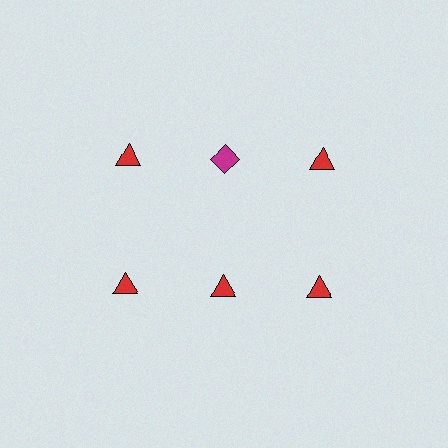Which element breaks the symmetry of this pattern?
The magenta diamond in the top row, second from left column breaks the symmetry. All other shapes are red triangles.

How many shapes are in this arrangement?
There are 6 shapes arranged in a grid pattern.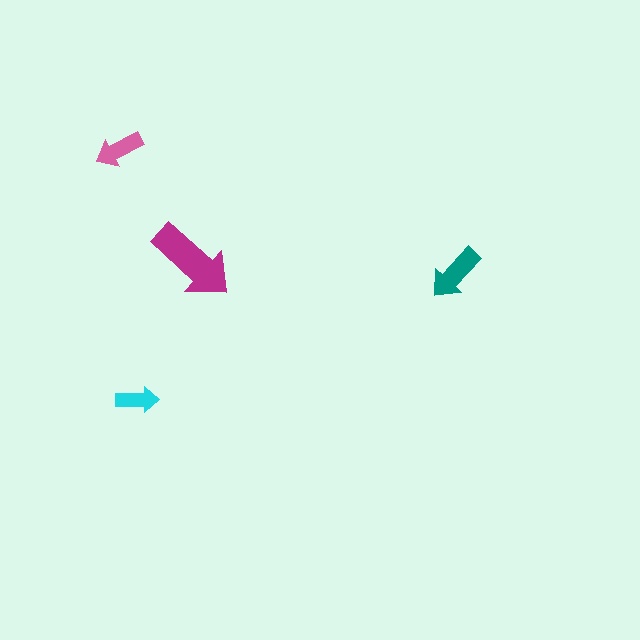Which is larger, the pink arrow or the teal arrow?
The teal one.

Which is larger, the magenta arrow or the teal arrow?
The magenta one.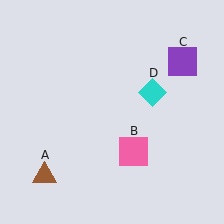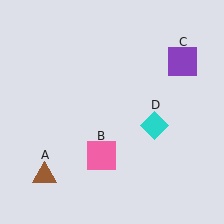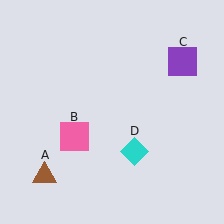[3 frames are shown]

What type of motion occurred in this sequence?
The pink square (object B), cyan diamond (object D) rotated clockwise around the center of the scene.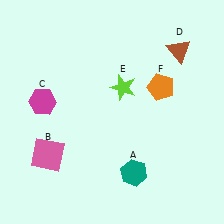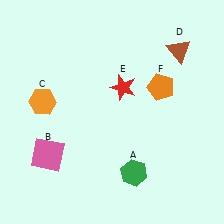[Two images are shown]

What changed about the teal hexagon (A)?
In Image 1, A is teal. In Image 2, it changed to green.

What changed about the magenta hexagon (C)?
In Image 1, C is magenta. In Image 2, it changed to orange.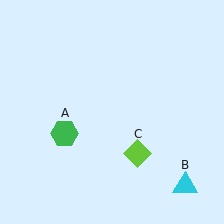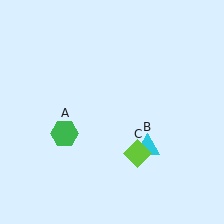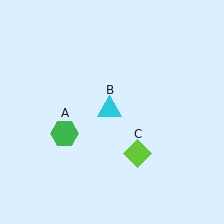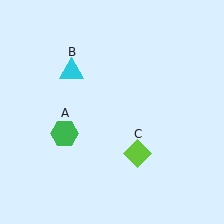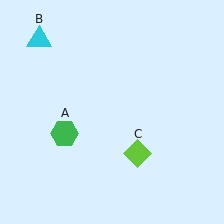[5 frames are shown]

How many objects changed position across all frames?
1 object changed position: cyan triangle (object B).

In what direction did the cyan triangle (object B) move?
The cyan triangle (object B) moved up and to the left.